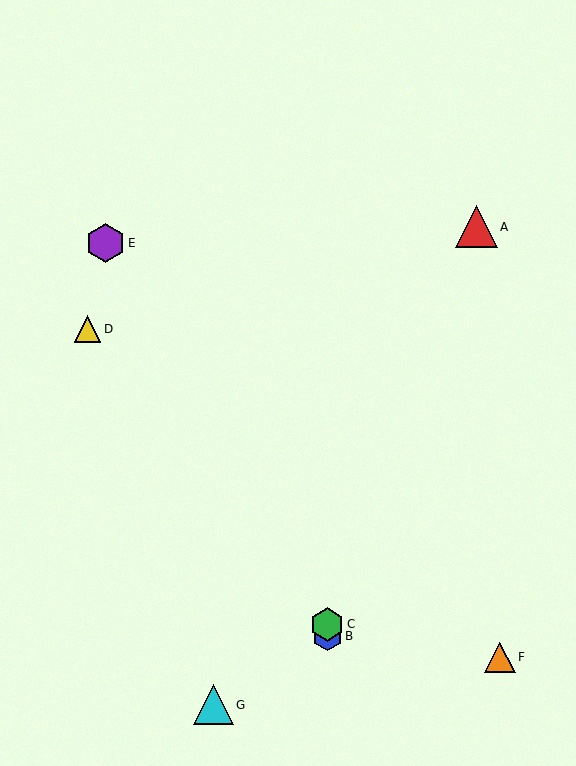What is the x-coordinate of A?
Object A is at x≈477.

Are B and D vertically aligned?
No, B is at x≈327 and D is at x≈88.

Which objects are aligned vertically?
Objects B, C are aligned vertically.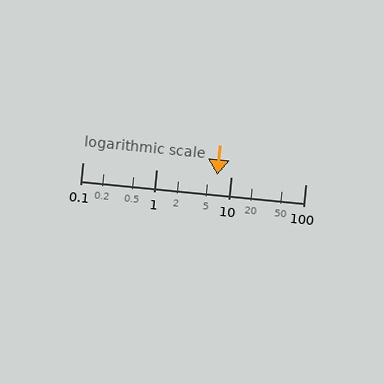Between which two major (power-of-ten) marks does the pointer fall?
The pointer is between 1 and 10.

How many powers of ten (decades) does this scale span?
The scale spans 3 decades, from 0.1 to 100.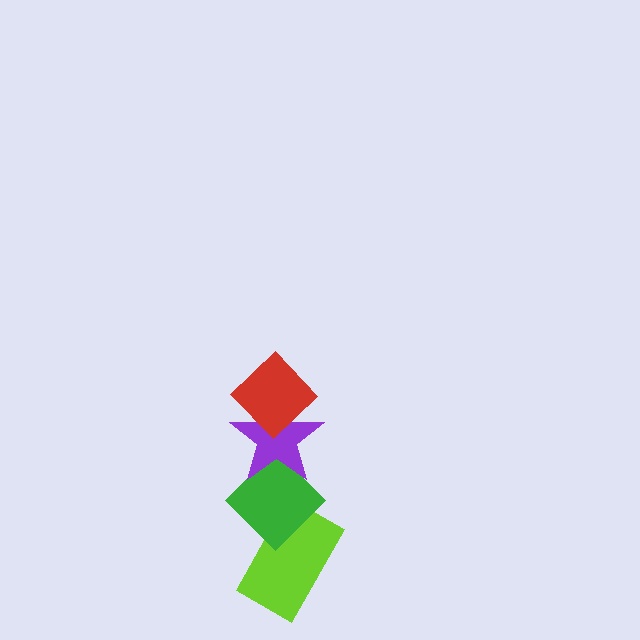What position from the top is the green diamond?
The green diamond is 3rd from the top.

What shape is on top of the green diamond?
The purple star is on top of the green diamond.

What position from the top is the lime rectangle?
The lime rectangle is 4th from the top.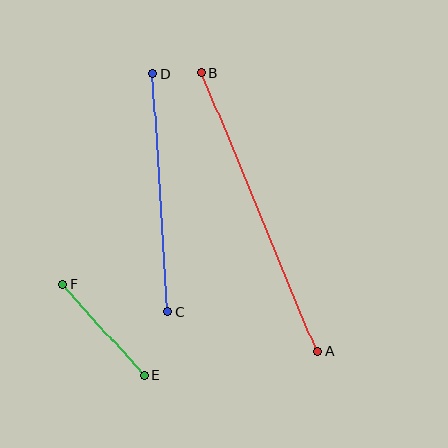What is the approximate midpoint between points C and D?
The midpoint is at approximately (160, 193) pixels.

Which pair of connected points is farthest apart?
Points A and B are farthest apart.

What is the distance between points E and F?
The distance is approximately 122 pixels.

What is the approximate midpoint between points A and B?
The midpoint is at approximately (259, 212) pixels.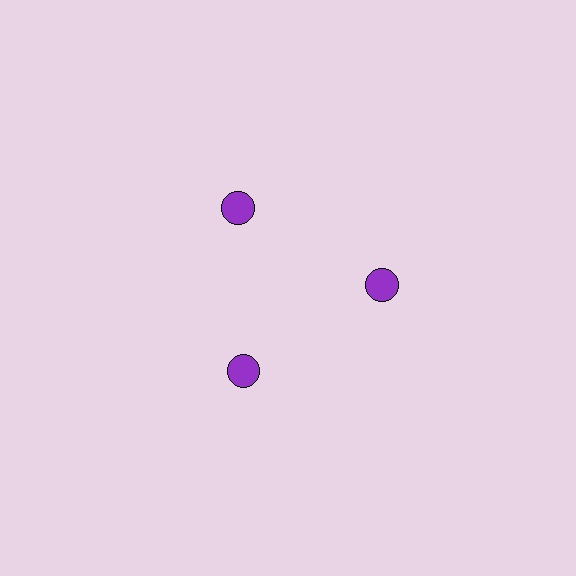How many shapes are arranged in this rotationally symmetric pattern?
There are 3 shapes, arranged in 3 groups of 1.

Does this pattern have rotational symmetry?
Yes, this pattern has 3-fold rotational symmetry. It looks the same after rotating 120 degrees around the center.